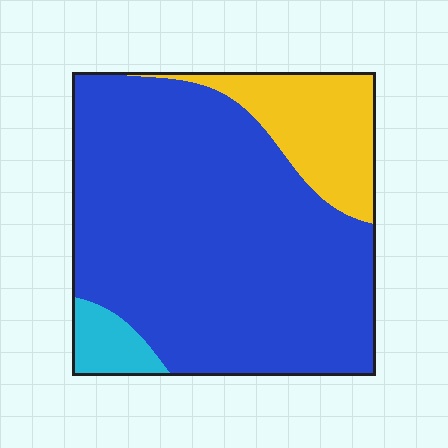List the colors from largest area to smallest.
From largest to smallest: blue, yellow, cyan.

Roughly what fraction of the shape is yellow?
Yellow covers around 15% of the shape.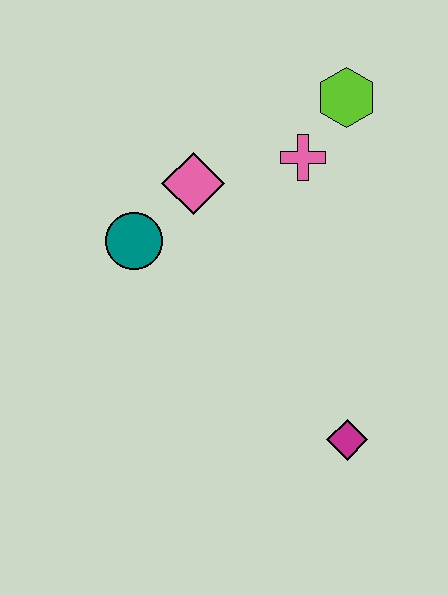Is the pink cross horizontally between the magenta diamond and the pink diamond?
Yes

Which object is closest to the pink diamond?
The teal circle is closest to the pink diamond.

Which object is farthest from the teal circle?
The magenta diamond is farthest from the teal circle.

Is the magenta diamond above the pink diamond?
No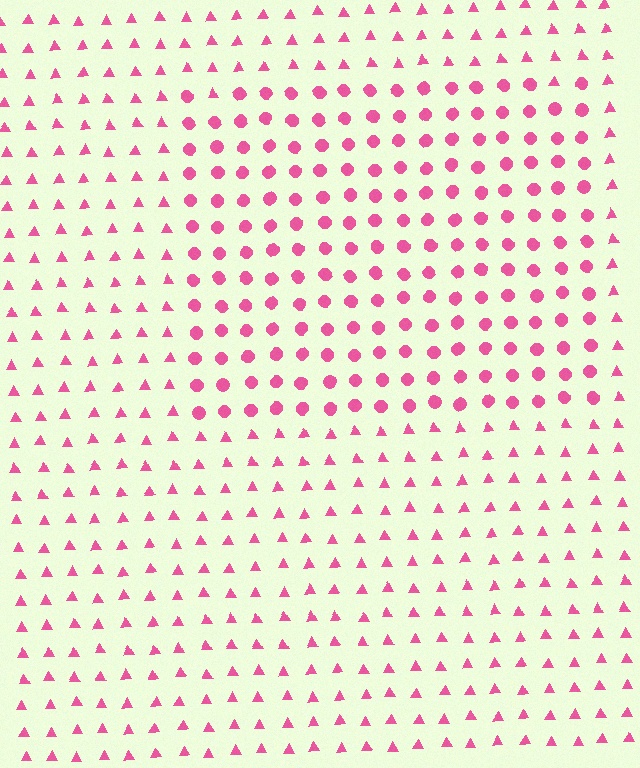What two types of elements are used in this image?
The image uses circles inside the rectangle region and triangles outside it.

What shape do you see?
I see a rectangle.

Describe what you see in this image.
The image is filled with small pink elements arranged in a uniform grid. A rectangle-shaped region contains circles, while the surrounding area contains triangles. The boundary is defined purely by the change in element shape.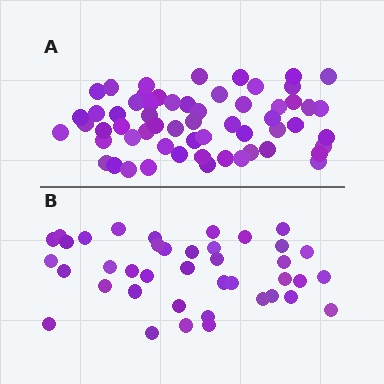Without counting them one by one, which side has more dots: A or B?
Region A (the top region) has more dots.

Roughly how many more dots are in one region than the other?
Region A has approximately 20 more dots than region B.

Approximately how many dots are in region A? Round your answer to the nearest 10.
About 60 dots. (The exact count is 59, which rounds to 60.)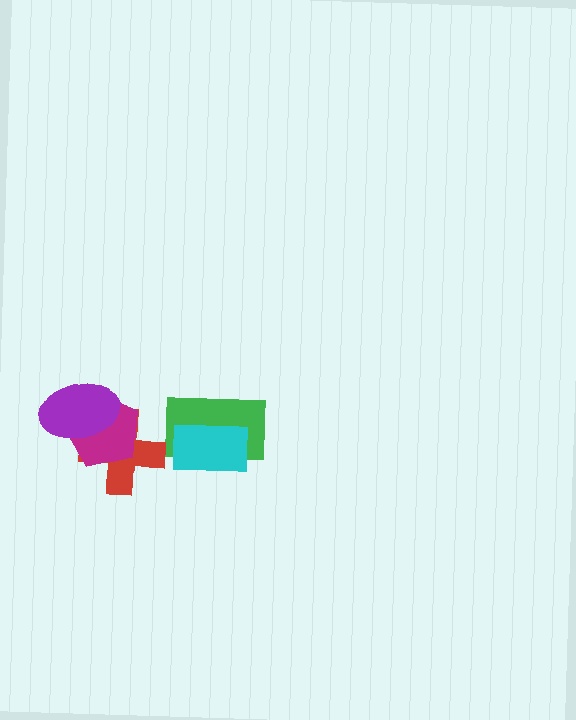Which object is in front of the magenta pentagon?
The purple ellipse is in front of the magenta pentagon.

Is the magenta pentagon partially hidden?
Yes, it is partially covered by another shape.